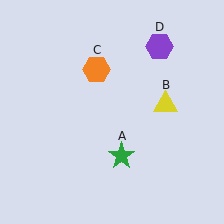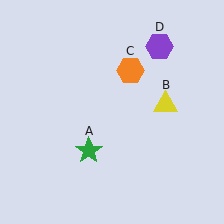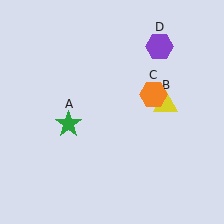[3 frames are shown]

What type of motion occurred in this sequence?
The green star (object A), orange hexagon (object C) rotated clockwise around the center of the scene.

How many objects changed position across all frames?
2 objects changed position: green star (object A), orange hexagon (object C).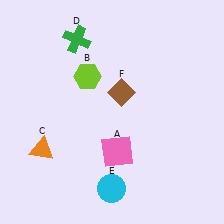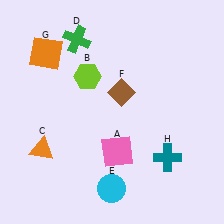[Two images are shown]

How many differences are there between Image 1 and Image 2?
There are 2 differences between the two images.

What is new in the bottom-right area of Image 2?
A teal cross (H) was added in the bottom-right area of Image 2.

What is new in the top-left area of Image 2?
An orange square (G) was added in the top-left area of Image 2.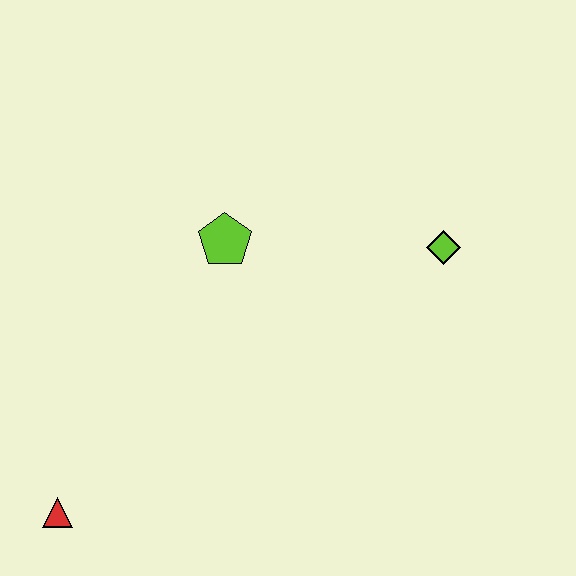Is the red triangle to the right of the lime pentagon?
No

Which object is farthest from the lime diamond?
The red triangle is farthest from the lime diamond.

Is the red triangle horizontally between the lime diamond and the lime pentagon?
No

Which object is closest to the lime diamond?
The lime pentagon is closest to the lime diamond.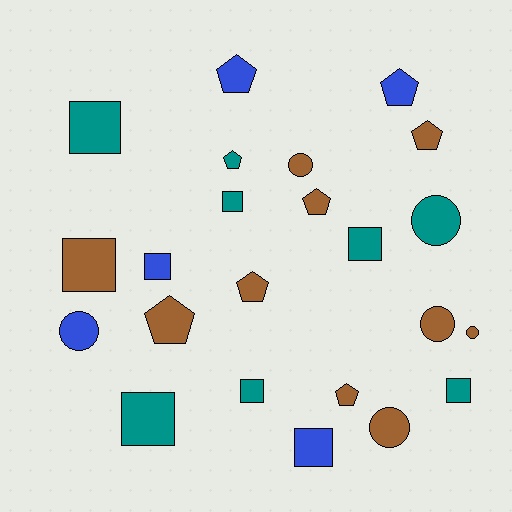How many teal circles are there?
There is 1 teal circle.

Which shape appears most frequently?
Square, with 9 objects.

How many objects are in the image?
There are 23 objects.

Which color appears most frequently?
Brown, with 10 objects.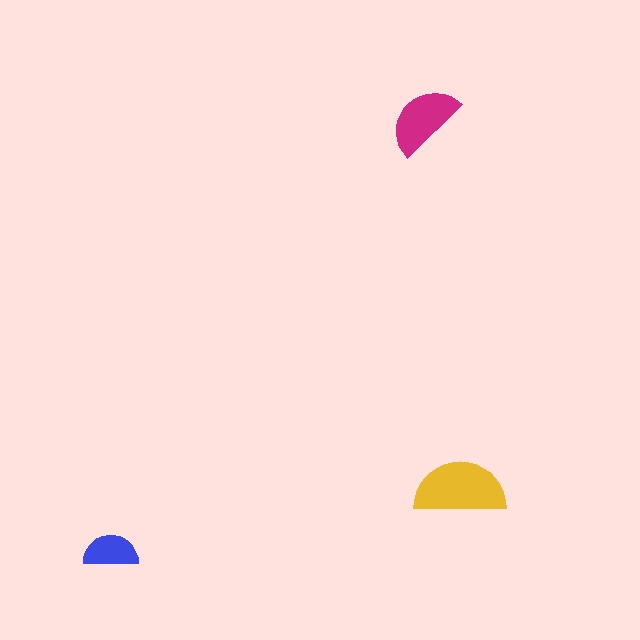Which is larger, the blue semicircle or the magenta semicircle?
The magenta one.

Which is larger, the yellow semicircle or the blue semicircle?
The yellow one.